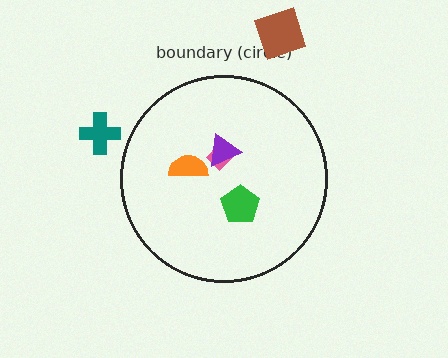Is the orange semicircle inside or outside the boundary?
Inside.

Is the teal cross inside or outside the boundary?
Outside.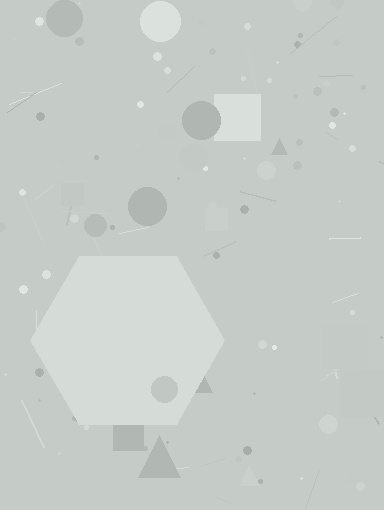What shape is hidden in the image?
A hexagon is hidden in the image.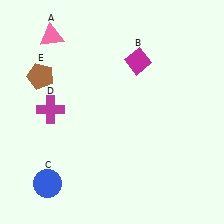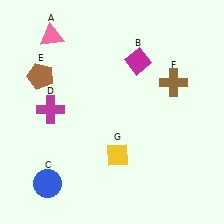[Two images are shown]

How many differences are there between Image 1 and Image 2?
There are 2 differences between the two images.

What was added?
A brown cross (F), a yellow diamond (G) were added in Image 2.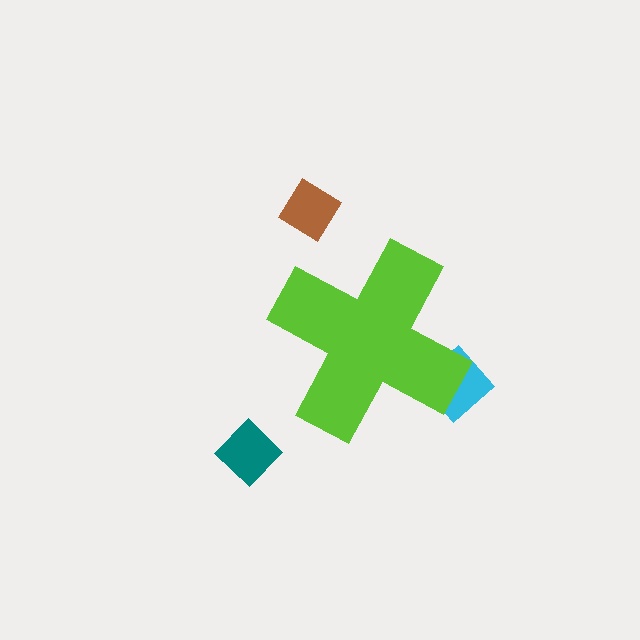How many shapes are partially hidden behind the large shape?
1 shape is partially hidden.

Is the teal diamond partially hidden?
No, the teal diamond is fully visible.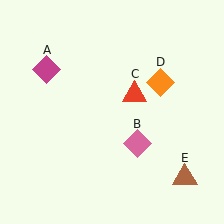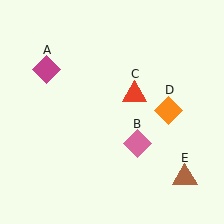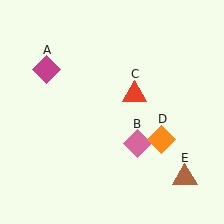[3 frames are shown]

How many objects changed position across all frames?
1 object changed position: orange diamond (object D).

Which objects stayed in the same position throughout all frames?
Magenta diamond (object A) and pink diamond (object B) and red triangle (object C) and brown triangle (object E) remained stationary.